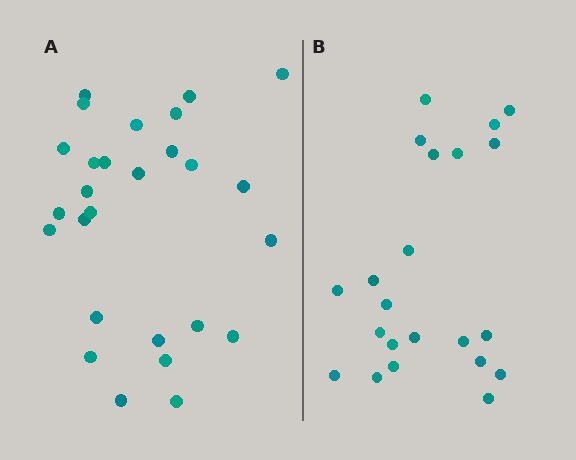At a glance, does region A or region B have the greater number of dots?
Region A (the left region) has more dots.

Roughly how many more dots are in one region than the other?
Region A has about 5 more dots than region B.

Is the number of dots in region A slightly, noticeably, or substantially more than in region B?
Region A has only slightly more — the two regions are fairly close. The ratio is roughly 1.2 to 1.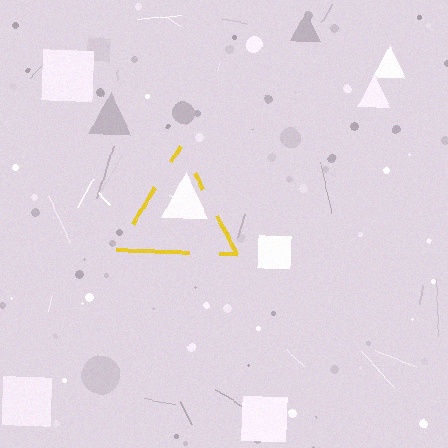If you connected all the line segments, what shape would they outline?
They would outline a triangle.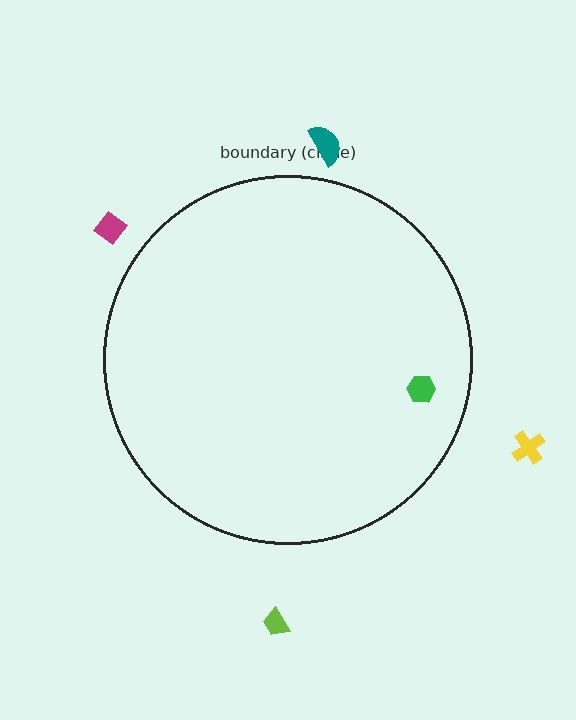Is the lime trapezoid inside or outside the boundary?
Outside.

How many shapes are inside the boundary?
1 inside, 4 outside.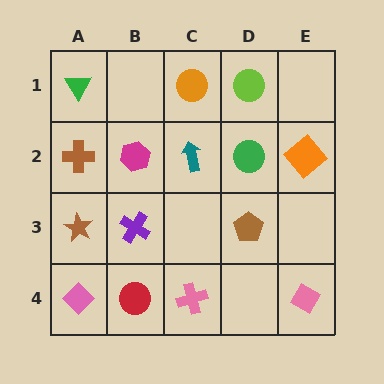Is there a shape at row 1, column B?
No, that cell is empty.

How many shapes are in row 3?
3 shapes.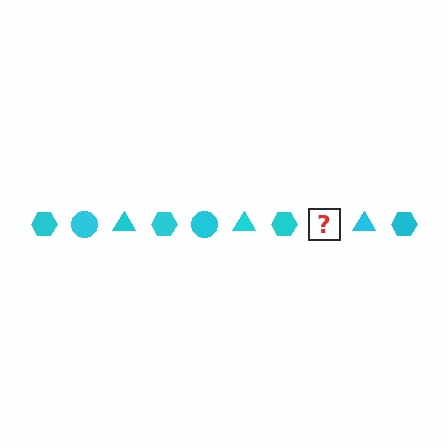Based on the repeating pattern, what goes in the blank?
The blank should be a cyan circle.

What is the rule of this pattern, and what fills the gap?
The rule is that the pattern cycles through hexagon, circle, triangle shapes in cyan. The gap should be filled with a cyan circle.